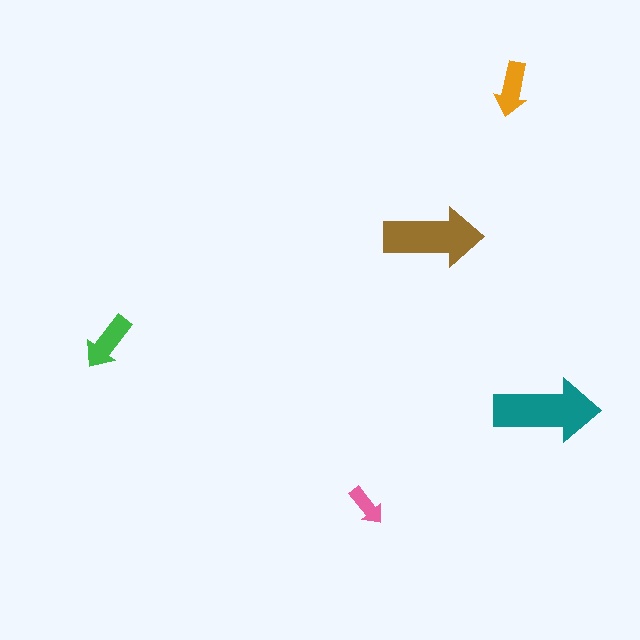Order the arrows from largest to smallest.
the teal one, the brown one, the green one, the orange one, the pink one.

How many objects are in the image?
There are 5 objects in the image.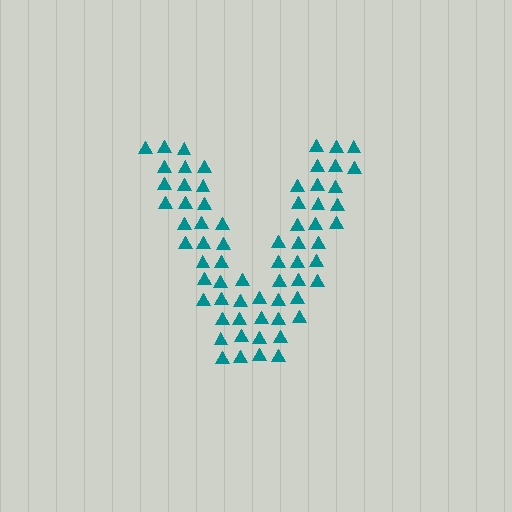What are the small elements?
The small elements are triangles.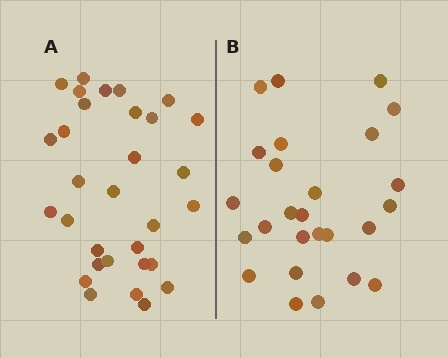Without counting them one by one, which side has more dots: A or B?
Region A (the left region) has more dots.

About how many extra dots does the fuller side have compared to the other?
Region A has about 5 more dots than region B.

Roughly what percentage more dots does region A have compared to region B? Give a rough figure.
About 20% more.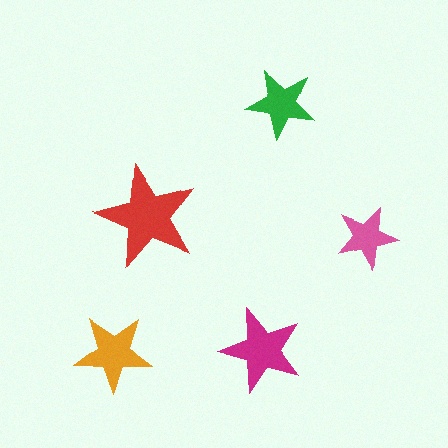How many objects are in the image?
There are 5 objects in the image.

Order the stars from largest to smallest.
the red one, the magenta one, the orange one, the green one, the pink one.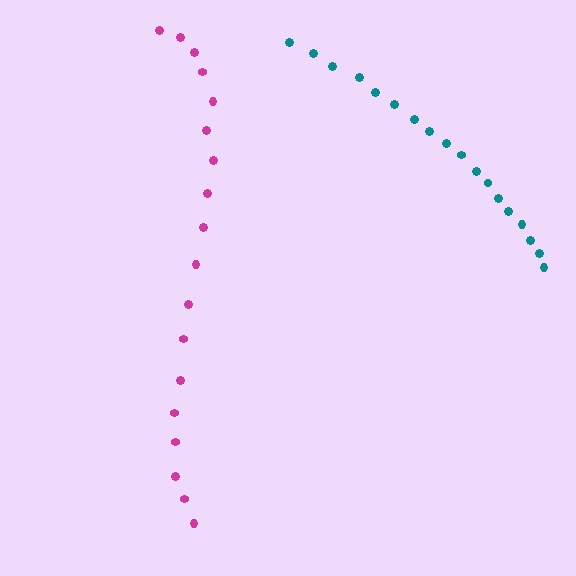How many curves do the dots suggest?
There are 2 distinct paths.